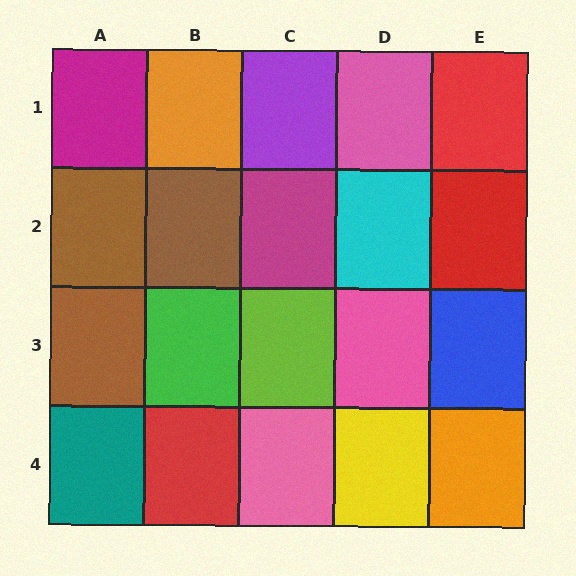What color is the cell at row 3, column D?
Pink.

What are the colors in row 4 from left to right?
Teal, red, pink, yellow, orange.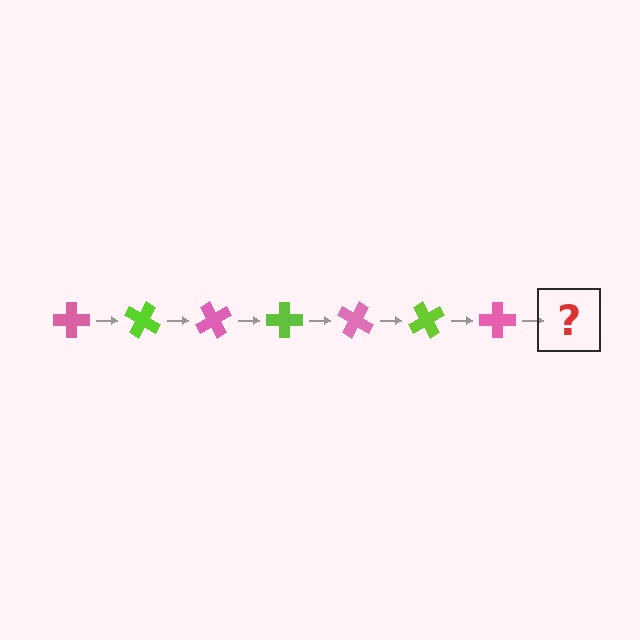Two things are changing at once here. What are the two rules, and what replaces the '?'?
The two rules are that it rotates 30 degrees each step and the color cycles through pink and lime. The '?' should be a lime cross, rotated 210 degrees from the start.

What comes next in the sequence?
The next element should be a lime cross, rotated 210 degrees from the start.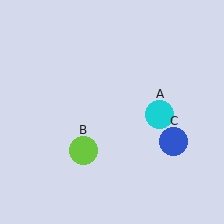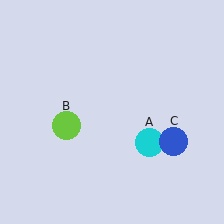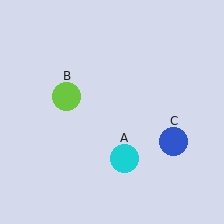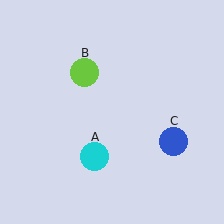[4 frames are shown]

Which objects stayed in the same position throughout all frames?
Blue circle (object C) remained stationary.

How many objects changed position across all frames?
2 objects changed position: cyan circle (object A), lime circle (object B).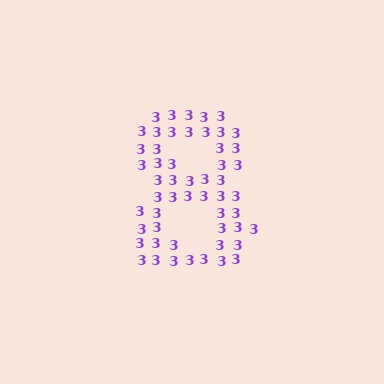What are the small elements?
The small elements are digit 3's.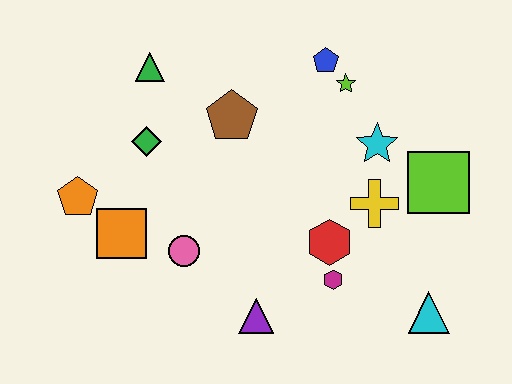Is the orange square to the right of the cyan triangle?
No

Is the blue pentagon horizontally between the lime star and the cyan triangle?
No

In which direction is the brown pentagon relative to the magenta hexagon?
The brown pentagon is above the magenta hexagon.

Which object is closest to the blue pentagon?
The lime star is closest to the blue pentagon.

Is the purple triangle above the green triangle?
No